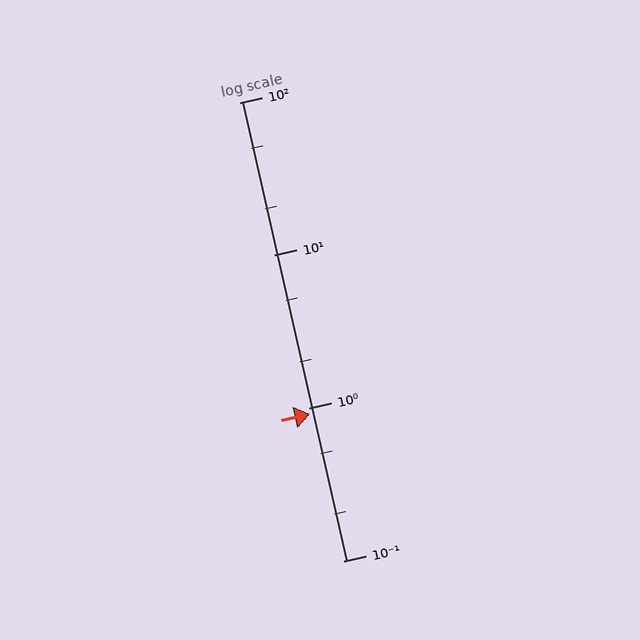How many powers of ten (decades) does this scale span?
The scale spans 3 decades, from 0.1 to 100.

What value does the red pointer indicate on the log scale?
The pointer indicates approximately 0.91.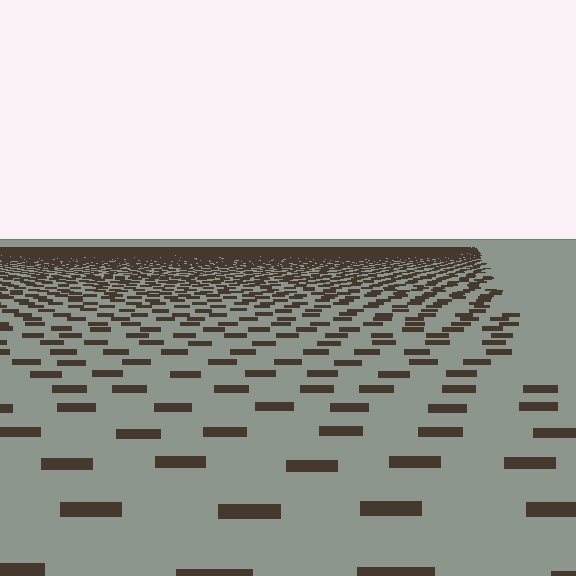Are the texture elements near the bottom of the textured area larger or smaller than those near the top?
Larger. Near the bottom, elements are closer to the viewer and appear at a bigger on-screen size.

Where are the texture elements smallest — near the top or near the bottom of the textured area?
Near the top.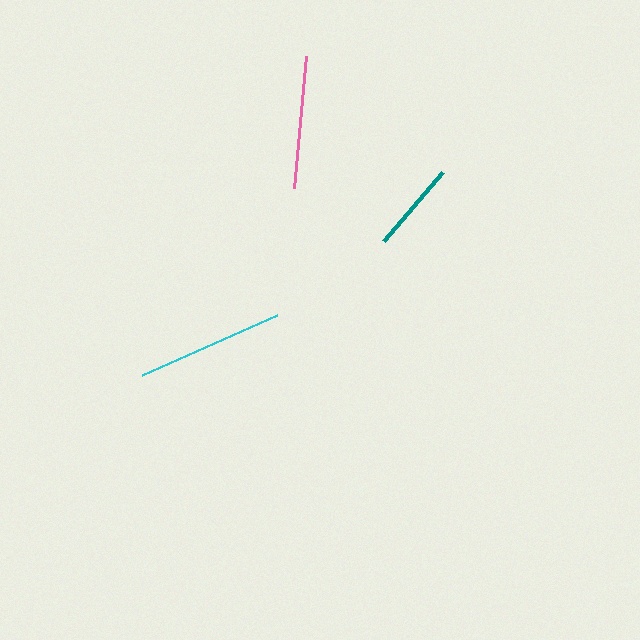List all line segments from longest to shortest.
From longest to shortest: cyan, pink, teal.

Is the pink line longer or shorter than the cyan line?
The cyan line is longer than the pink line.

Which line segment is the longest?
The cyan line is the longest at approximately 147 pixels.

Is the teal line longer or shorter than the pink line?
The pink line is longer than the teal line.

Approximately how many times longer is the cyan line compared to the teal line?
The cyan line is approximately 1.6 times the length of the teal line.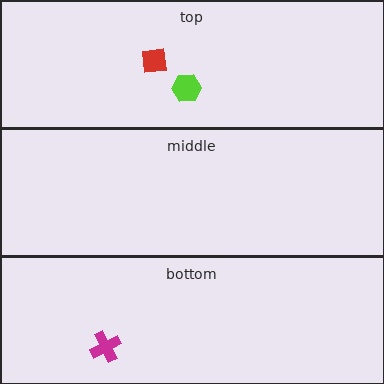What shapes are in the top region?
The lime hexagon, the red square.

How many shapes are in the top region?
2.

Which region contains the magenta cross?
The bottom region.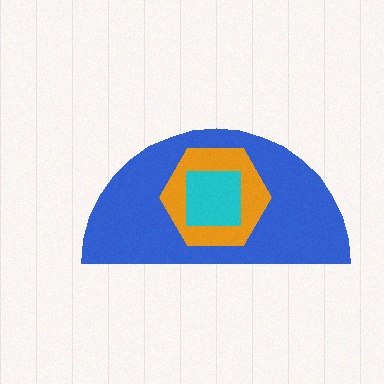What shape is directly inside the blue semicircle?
The orange hexagon.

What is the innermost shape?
The cyan square.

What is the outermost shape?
The blue semicircle.